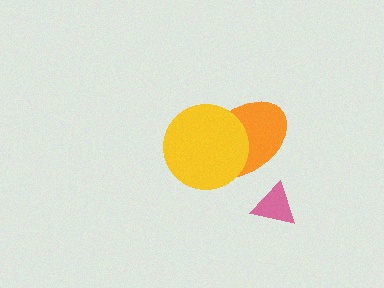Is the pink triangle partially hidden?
No, no other shape covers it.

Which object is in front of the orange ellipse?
The yellow circle is in front of the orange ellipse.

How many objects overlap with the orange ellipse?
1 object overlaps with the orange ellipse.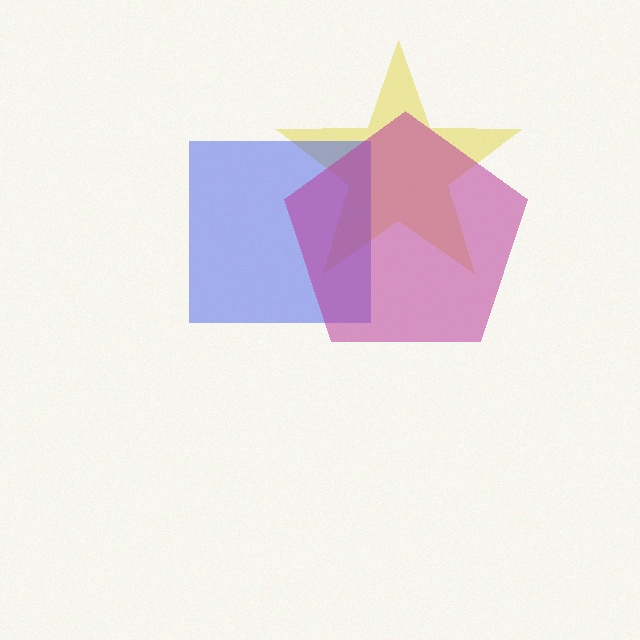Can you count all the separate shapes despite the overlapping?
Yes, there are 3 separate shapes.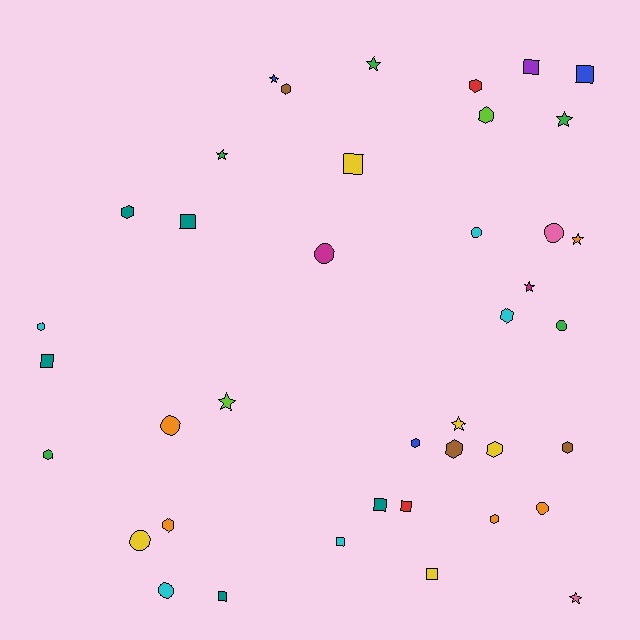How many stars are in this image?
There are 9 stars.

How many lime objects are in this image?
There are 2 lime objects.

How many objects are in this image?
There are 40 objects.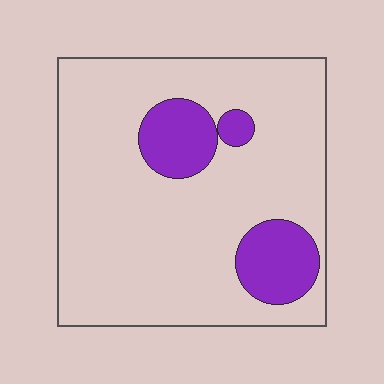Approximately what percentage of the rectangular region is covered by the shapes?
Approximately 15%.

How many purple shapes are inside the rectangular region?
3.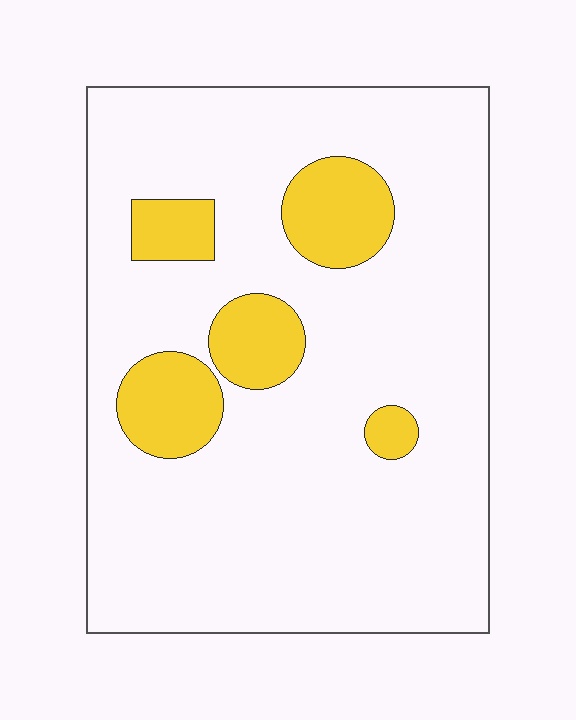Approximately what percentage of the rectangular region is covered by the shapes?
Approximately 15%.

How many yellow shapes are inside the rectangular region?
5.